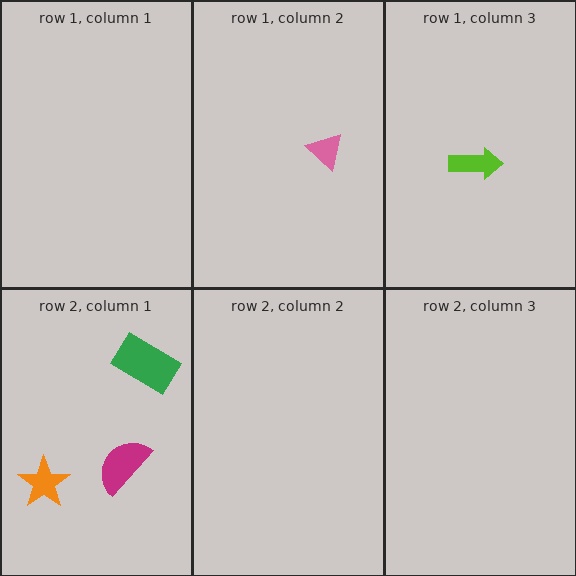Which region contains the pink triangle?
The row 1, column 2 region.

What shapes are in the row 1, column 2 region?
The pink triangle.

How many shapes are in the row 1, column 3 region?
1.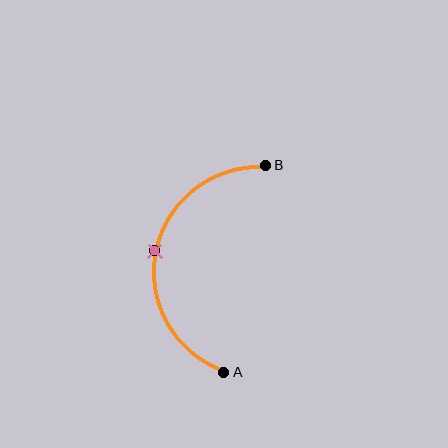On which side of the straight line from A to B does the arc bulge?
The arc bulges to the left of the straight line connecting A and B.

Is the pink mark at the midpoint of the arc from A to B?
Yes. The pink mark lies on the arc at equal arc-length from both A and B — it is the arc midpoint.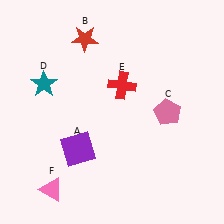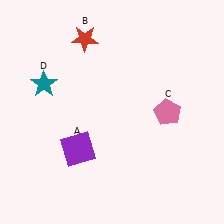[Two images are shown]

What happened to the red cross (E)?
The red cross (E) was removed in Image 2. It was in the top-right area of Image 1.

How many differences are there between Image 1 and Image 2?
There are 2 differences between the two images.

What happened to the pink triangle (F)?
The pink triangle (F) was removed in Image 2. It was in the bottom-left area of Image 1.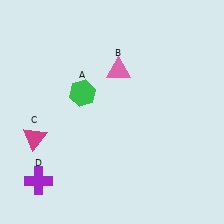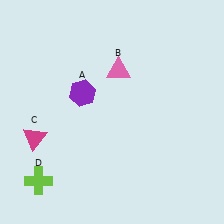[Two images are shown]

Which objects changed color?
A changed from green to purple. D changed from purple to lime.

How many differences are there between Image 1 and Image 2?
There are 2 differences between the two images.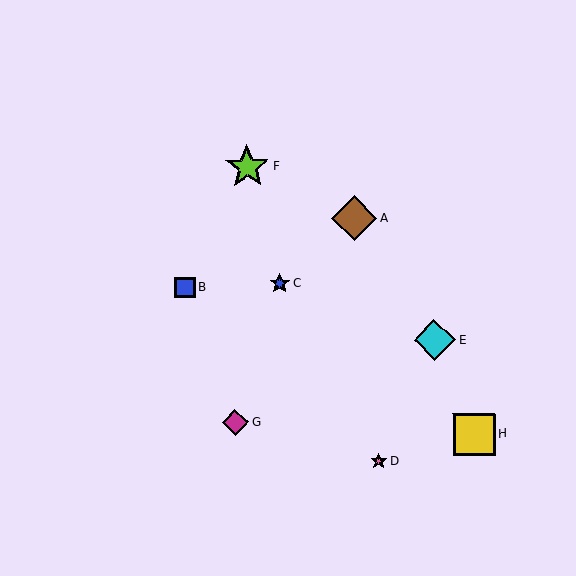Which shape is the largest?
The brown diamond (labeled A) is the largest.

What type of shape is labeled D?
Shape D is a pink star.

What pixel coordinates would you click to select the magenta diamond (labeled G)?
Click at (235, 423) to select the magenta diamond G.